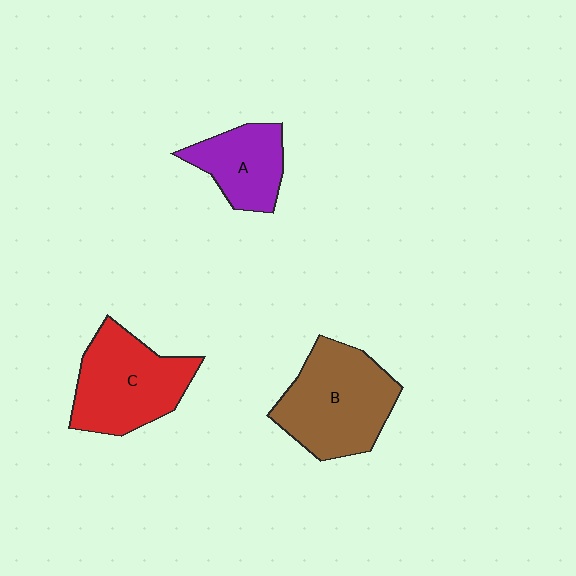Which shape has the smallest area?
Shape A (purple).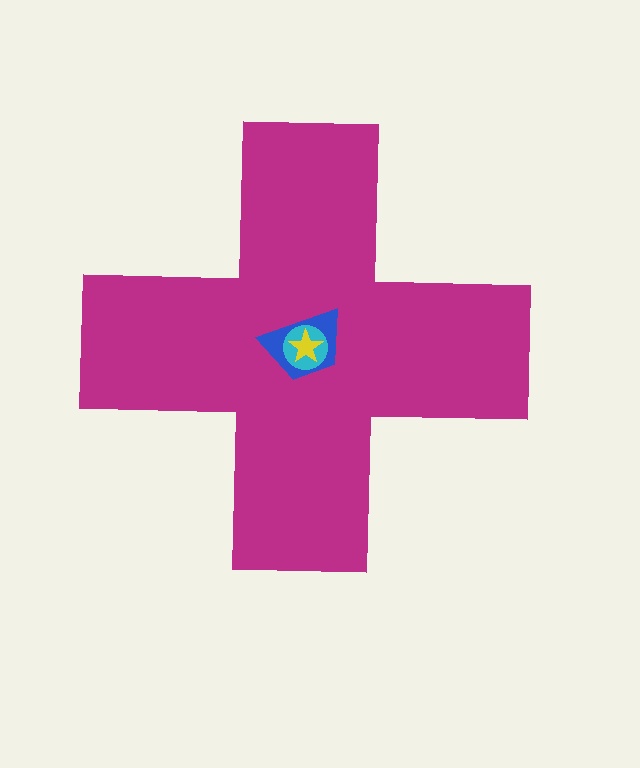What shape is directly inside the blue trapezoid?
The cyan circle.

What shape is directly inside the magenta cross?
The blue trapezoid.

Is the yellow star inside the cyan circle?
Yes.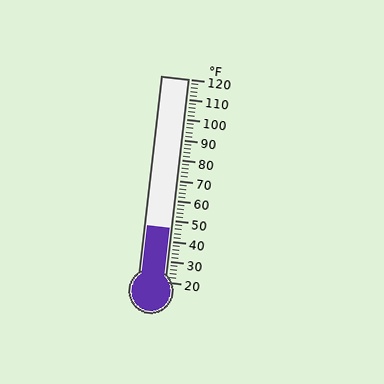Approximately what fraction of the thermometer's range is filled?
The thermometer is filled to approximately 25% of its range.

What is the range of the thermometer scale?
The thermometer scale ranges from 20°F to 120°F.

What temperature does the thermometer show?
The thermometer shows approximately 46°F.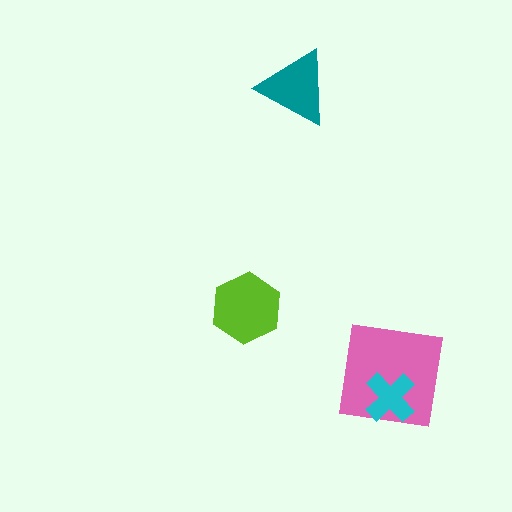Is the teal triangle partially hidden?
No, no other shape covers it.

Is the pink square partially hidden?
Yes, it is partially covered by another shape.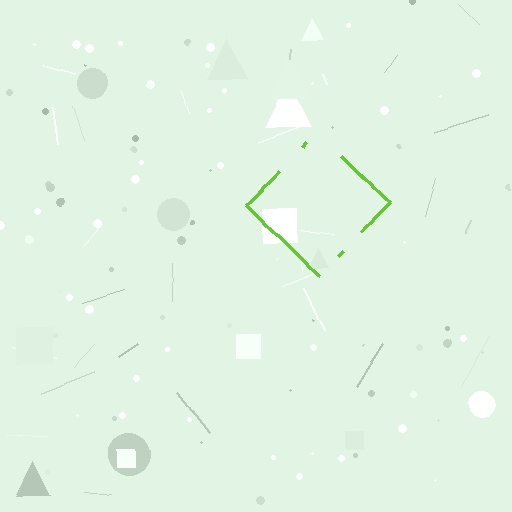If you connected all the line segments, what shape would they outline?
They would outline a diamond.